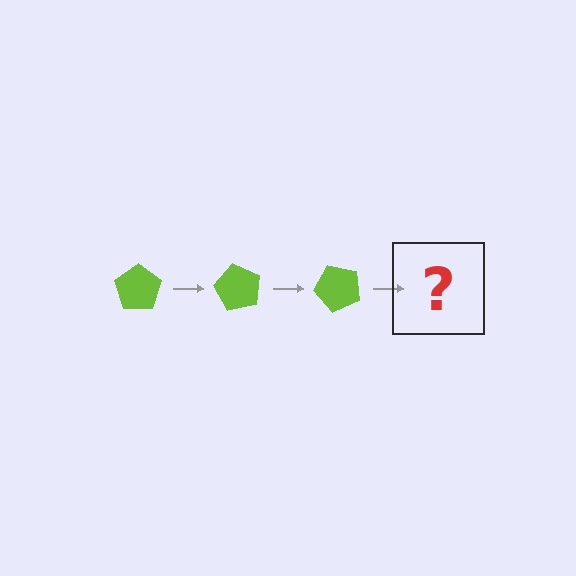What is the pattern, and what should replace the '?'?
The pattern is that the pentagon rotates 60 degrees each step. The '?' should be a lime pentagon rotated 180 degrees.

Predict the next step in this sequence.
The next step is a lime pentagon rotated 180 degrees.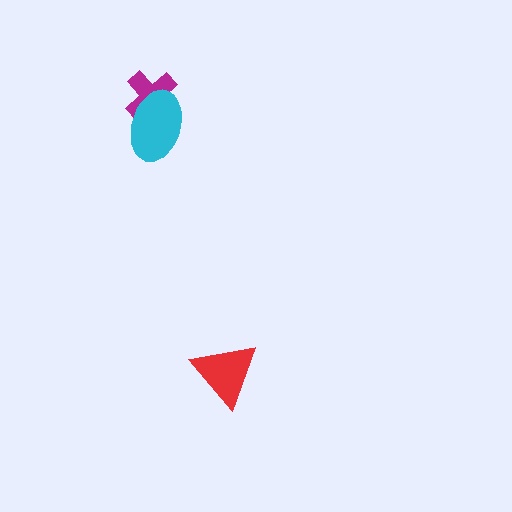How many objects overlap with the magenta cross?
1 object overlaps with the magenta cross.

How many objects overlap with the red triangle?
0 objects overlap with the red triangle.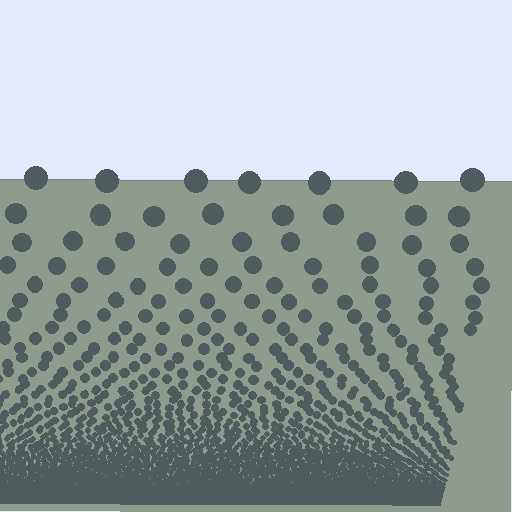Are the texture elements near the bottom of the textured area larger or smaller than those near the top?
Smaller. The gradient is inverted — elements near the bottom are smaller and denser.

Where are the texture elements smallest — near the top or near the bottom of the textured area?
Near the bottom.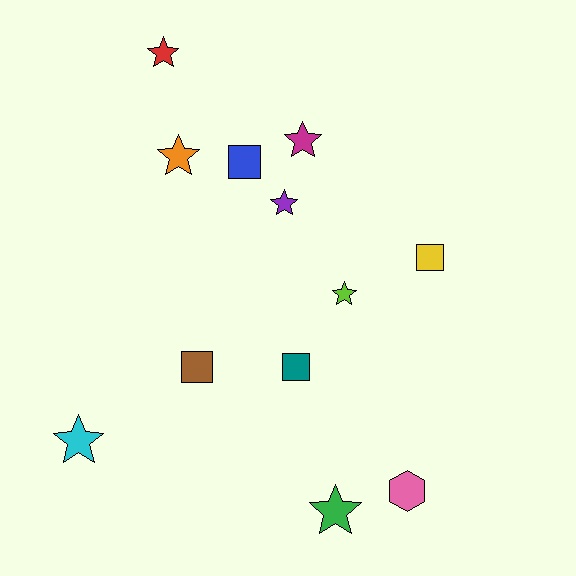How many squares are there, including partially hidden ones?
There are 4 squares.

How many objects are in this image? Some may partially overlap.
There are 12 objects.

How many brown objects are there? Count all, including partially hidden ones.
There is 1 brown object.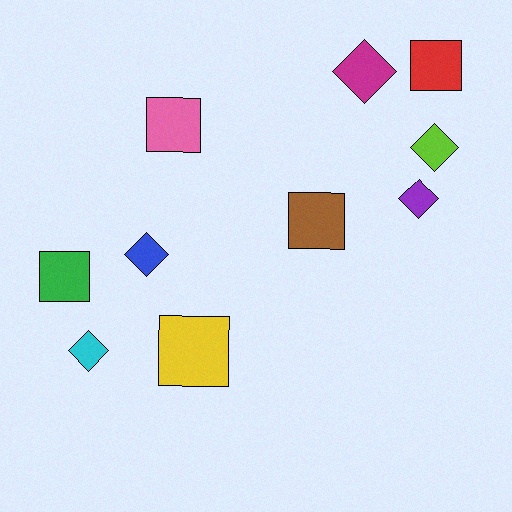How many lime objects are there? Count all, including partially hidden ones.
There is 1 lime object.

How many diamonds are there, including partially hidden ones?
There are 5 diamonds.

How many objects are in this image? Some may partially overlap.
There are 10 objects.